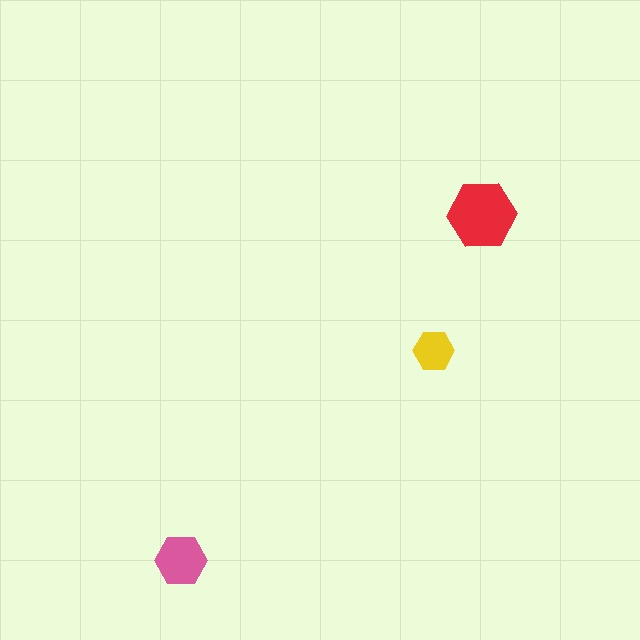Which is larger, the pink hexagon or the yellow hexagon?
The pink one.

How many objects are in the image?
There are 3 objects in the image.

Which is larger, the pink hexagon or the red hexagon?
The red one.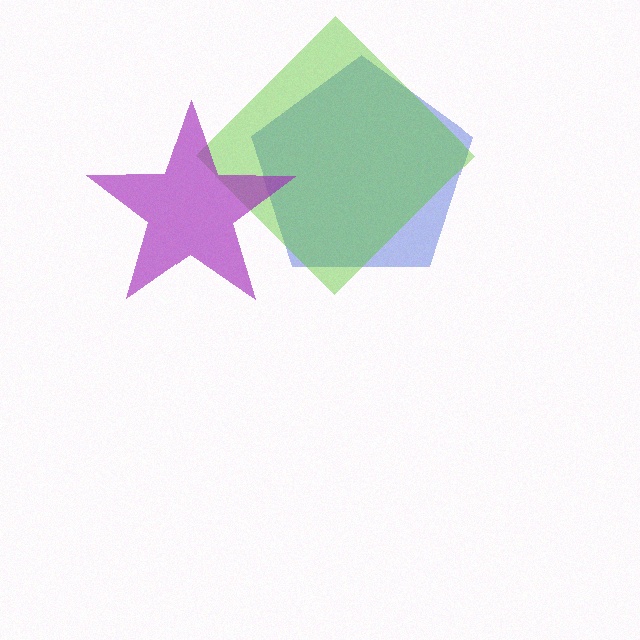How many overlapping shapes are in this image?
There are 3 overlapping shapes in the image.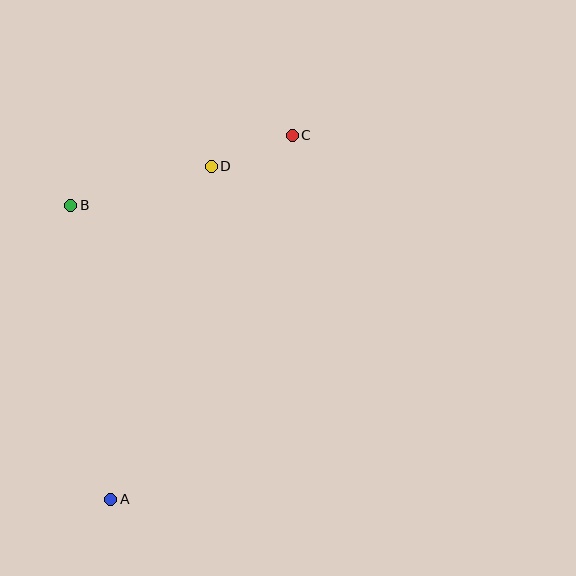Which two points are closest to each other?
Points C and D are closest to each other.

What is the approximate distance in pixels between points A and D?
The distance between A and D is approximately 348 pixels.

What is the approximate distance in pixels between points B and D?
The distance between B and D is approximately 146 pixels.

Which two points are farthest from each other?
Points A and C are farthest from each other.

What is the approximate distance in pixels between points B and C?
The distance between B and C is approximately 232 pixels.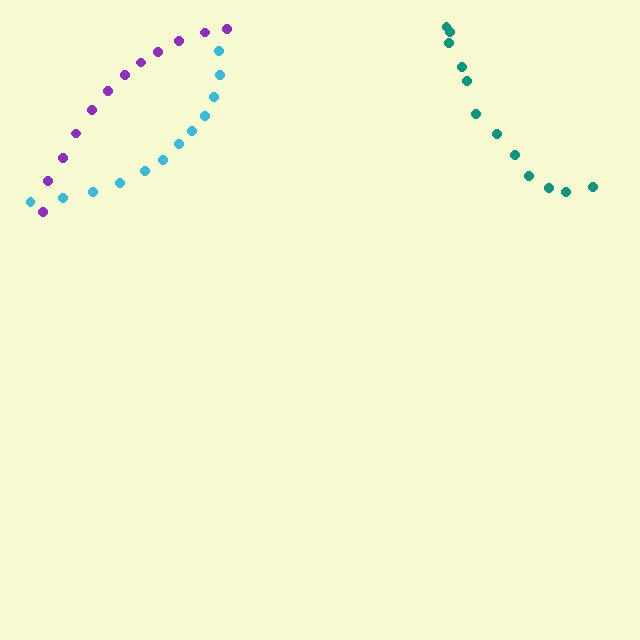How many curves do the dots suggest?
There are 3 distinct paths.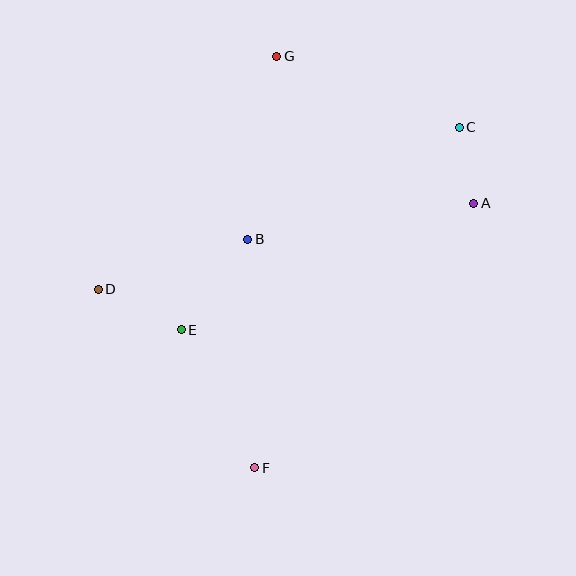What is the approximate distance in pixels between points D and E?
The distance between D and E is approximately 92 pixels.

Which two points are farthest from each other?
Points F and G are farthest from each other.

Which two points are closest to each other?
Points A and C are closest to each other.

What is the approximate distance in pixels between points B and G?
The distance between B and G is approximately 185 pixels.